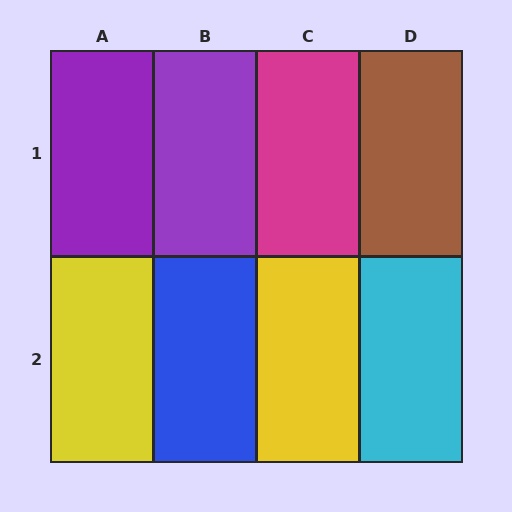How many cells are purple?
2 cells are purple.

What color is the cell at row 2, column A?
Yellow.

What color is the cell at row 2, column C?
Yellow.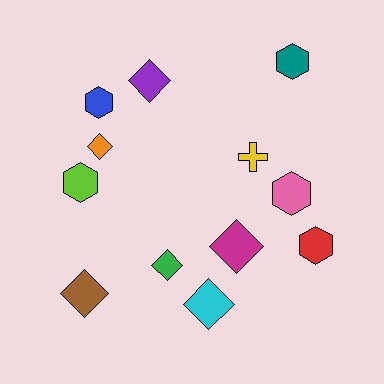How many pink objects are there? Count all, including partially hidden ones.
There is 1 pink object.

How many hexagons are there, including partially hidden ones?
There are 5 hexagons.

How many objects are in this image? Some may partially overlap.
There are 12 objects.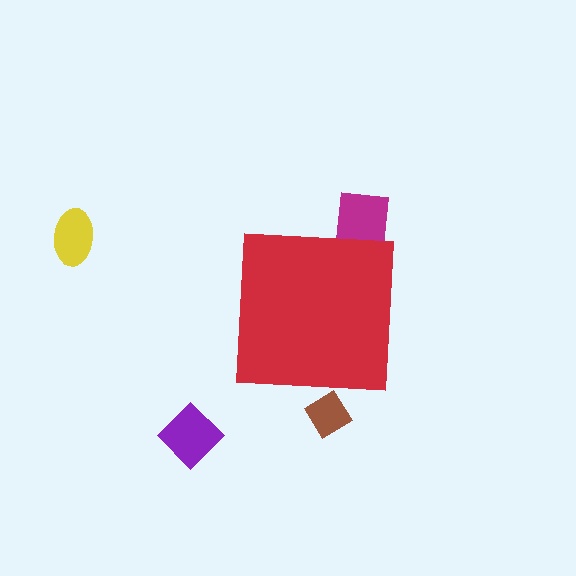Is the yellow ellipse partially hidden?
No, the yellow ellipse is fully visible.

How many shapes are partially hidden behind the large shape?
2 shapes are partially hidden.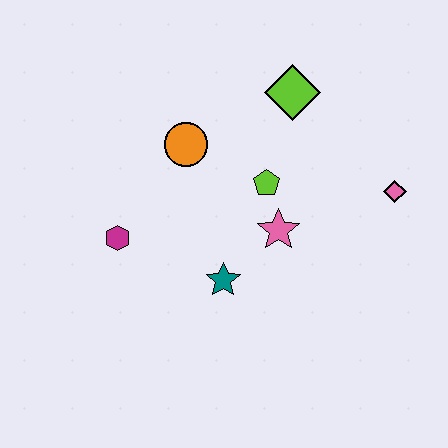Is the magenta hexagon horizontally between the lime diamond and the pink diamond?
No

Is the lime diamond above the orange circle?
Yes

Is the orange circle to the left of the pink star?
Yes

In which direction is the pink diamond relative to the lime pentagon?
The pink diamond is to the right of the lime pentagon.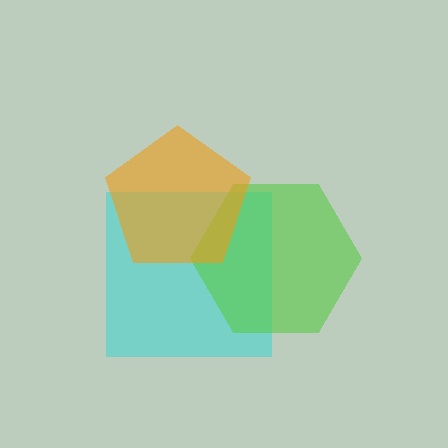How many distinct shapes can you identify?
There are 3 distinct shapes: a cyan square, a lime hexagon, an orange pentagon.